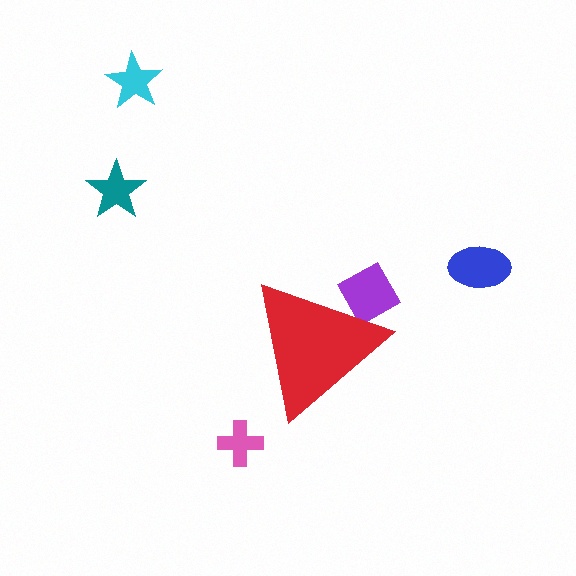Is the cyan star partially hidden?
No, the cyan star is fully visible.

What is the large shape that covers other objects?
A red triangle.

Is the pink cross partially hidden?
No, the pink cross is fully visible.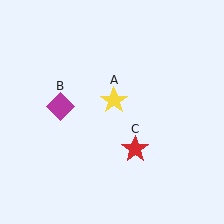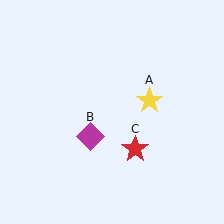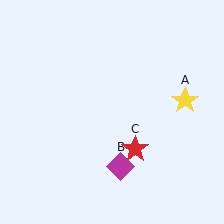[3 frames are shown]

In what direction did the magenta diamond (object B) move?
The magenta diamond (object B) moved down and to the right.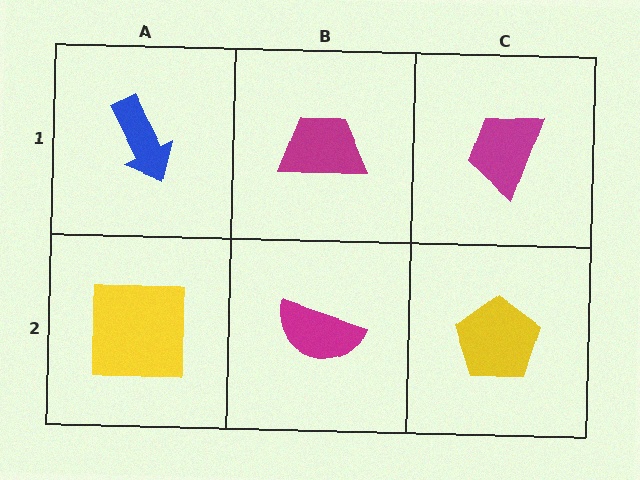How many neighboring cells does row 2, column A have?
2.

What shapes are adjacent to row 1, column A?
A yellow square (row 2, column A), a magenta trapezoid (row 1, column B).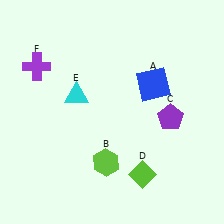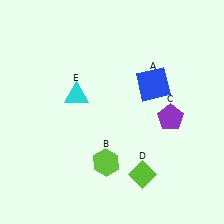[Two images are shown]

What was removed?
The purple cross (F) was removed in Image 2.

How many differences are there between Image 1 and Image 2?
There is 1 difference between the two images.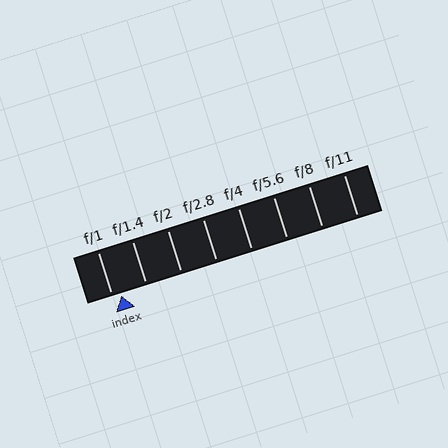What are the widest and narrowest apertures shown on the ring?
The widest aperture shown is f/1 and the narrowest is f/11.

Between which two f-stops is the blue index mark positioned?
The index mark is between f/1 and f/1.4.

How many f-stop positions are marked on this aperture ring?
There are 8 f-stop positions marked.